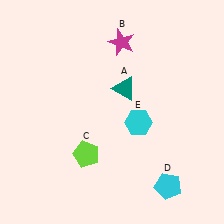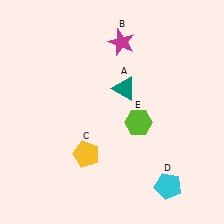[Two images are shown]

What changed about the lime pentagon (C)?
In Image 1, C is lime. In Image 2, it changed to yellow.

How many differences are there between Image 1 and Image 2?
There are 2 differences between the two images.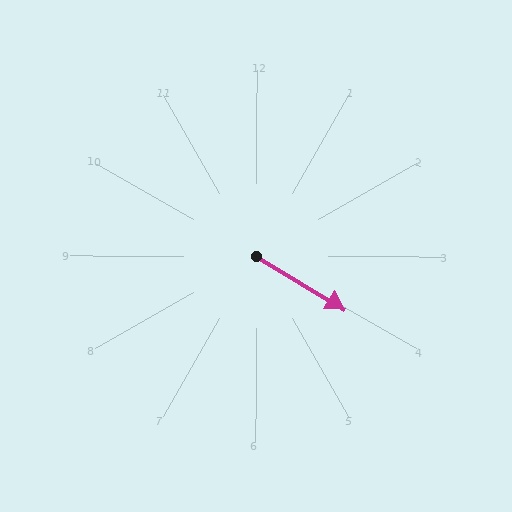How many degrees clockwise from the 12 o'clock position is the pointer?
Approximately 121 degrees.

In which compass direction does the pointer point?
Southeast.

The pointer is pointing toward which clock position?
Roughly 4 o'clock.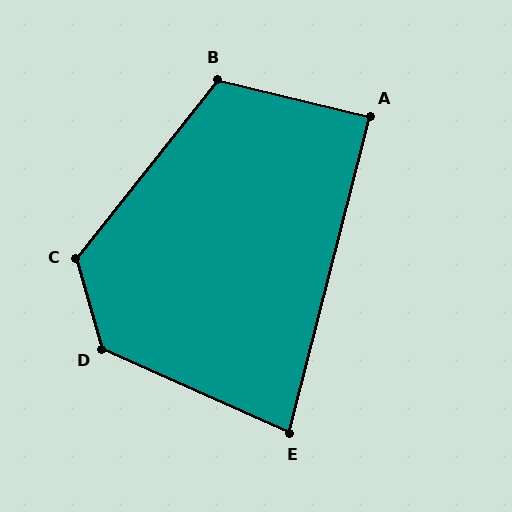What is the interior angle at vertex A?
Approximately 89 degrees (approximately right).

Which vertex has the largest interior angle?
D, at approximately 130 degrees.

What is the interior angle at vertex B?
Approximately 115 degrees (obtuse).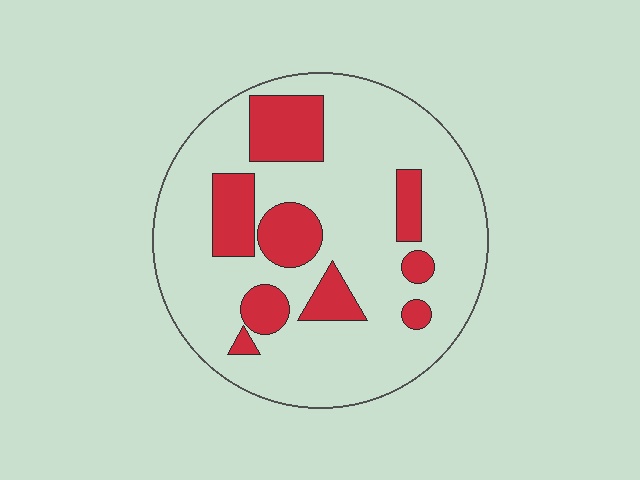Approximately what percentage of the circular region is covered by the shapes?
Approximately 25%.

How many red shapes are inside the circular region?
9.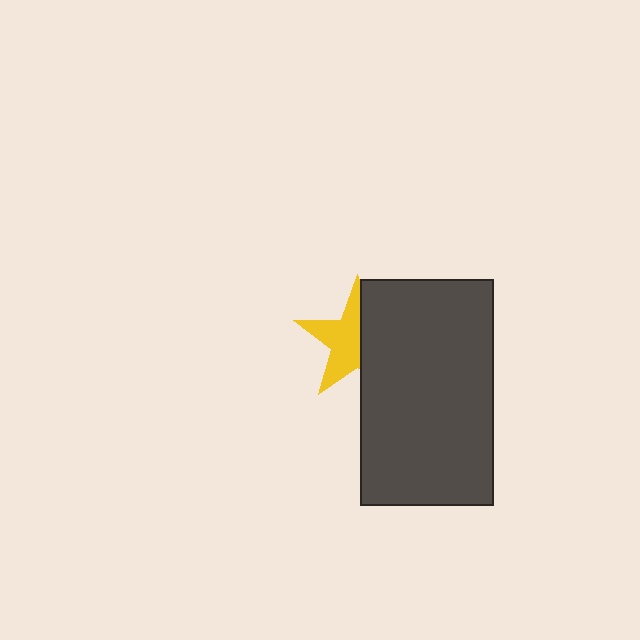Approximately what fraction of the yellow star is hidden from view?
Roughly 46% of the yellow star is hidden behind the dark gray rectangle.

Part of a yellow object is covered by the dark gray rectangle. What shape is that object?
It is a star.